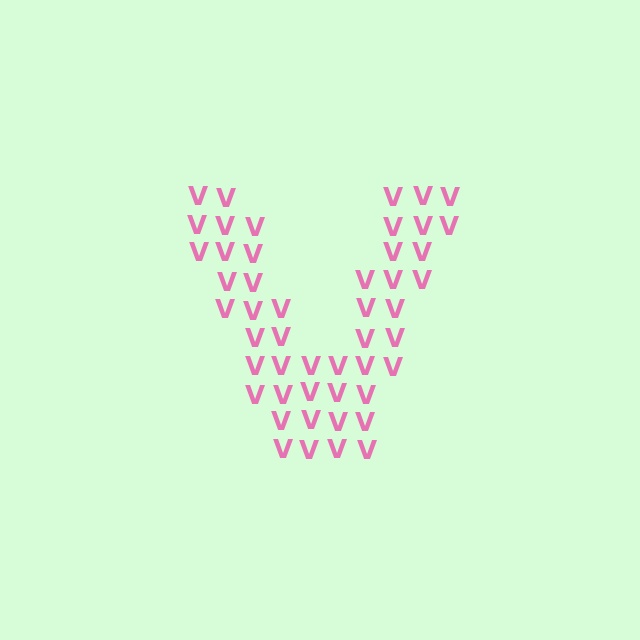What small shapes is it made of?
It is made of small letter V's.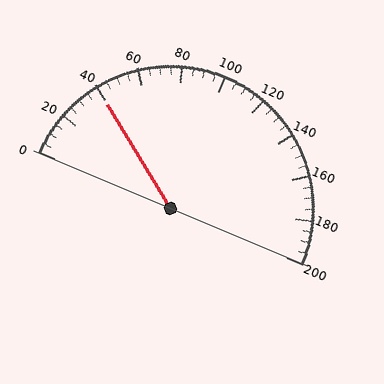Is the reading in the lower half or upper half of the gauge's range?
The reading is in the lower half of the range (0 to 200).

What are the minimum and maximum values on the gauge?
The gauge ranges from 0 to 200.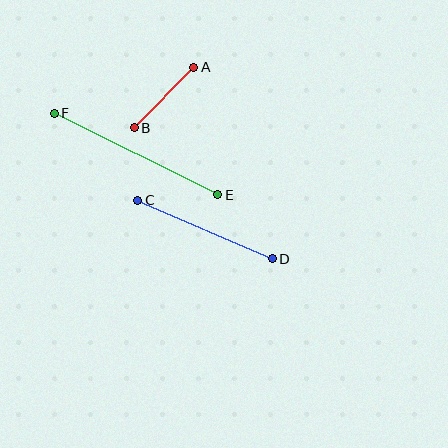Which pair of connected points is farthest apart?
Points E and F are farthest apart.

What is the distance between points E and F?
The distance is approximately 183 pixels.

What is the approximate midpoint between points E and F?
The midpoint is at approximately (136, 154) pixels.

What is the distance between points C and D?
The distance is approximately 147 pixels.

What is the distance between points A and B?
The distance is approximately 85 pixels.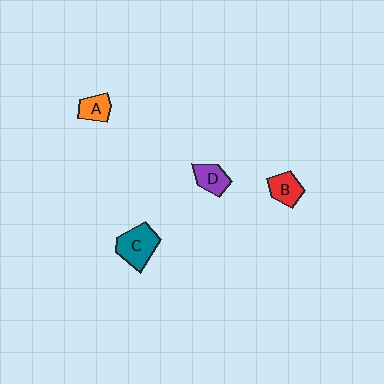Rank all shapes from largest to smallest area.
From largest to smallest: C (teal), B (red), D (purple), A (orange).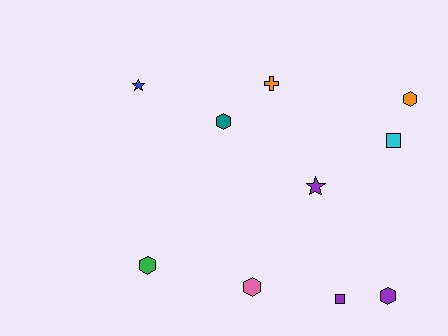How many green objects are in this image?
There is 1 green object.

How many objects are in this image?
There are 10 objects.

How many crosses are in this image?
There is 1 cross.